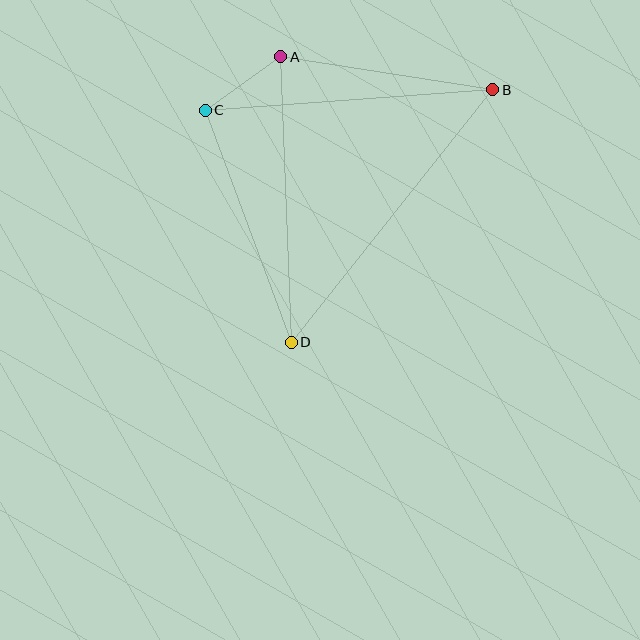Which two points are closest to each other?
Points A and C are closest to each other.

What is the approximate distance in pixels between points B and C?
The distance between B and C is approximately 288 pixels.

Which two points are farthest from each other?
Points B and D are farthest from each other.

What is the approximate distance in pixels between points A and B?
The distance between A and B is approximately 214 pixels.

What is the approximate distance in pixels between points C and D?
The distance between C and D is approximately 247 pixels.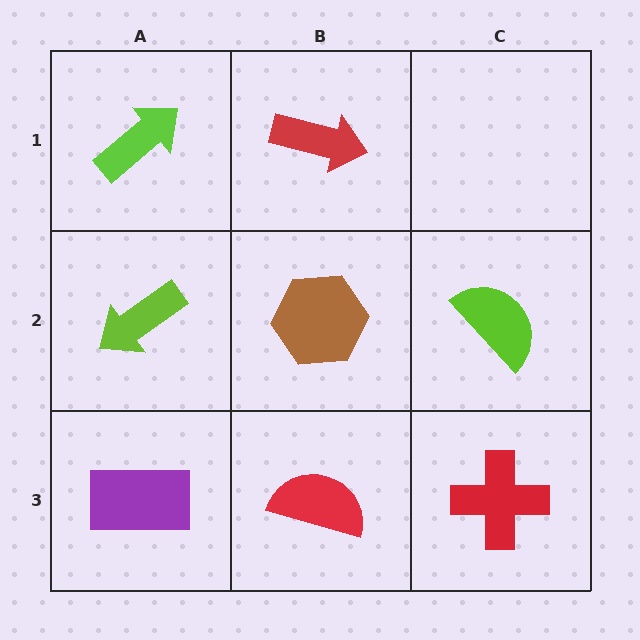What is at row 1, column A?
A lime arrow.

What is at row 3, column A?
A purple rectangle.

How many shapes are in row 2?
3 shapes.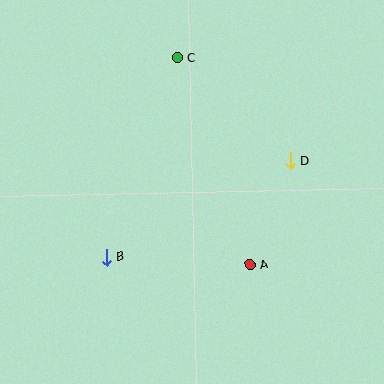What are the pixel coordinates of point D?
Point D is at (291, 161).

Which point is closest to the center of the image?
Point A at (250, 264) is closest to the center.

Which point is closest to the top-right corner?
Point D is closest to the top-right corner.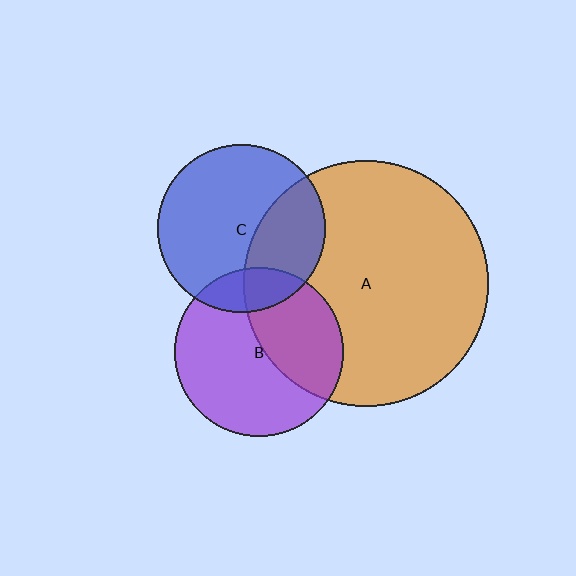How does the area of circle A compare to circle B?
Approximately 2.1 times.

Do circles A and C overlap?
Yes.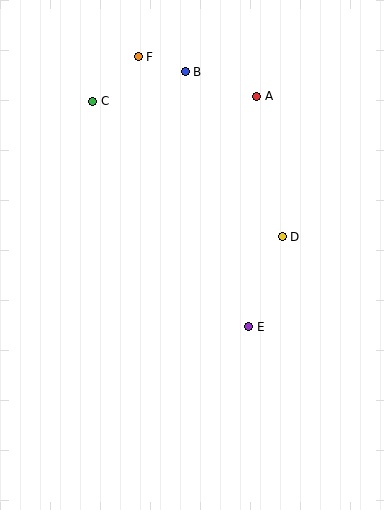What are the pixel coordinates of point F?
Point F is at (138, 57).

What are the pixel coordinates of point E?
Point E is at (249, 327).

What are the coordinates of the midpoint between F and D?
The midpoint between F and D is at (210, 147).